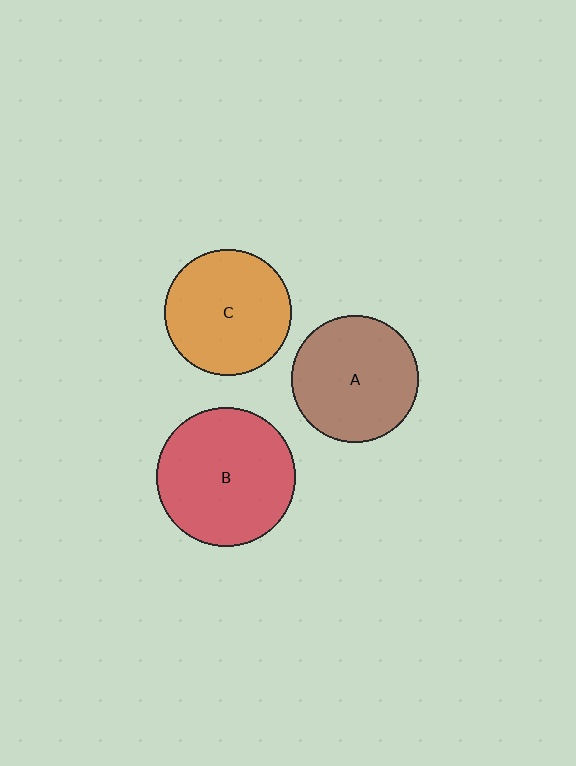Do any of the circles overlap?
No, none of the circles overlap.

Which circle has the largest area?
Circle B (red).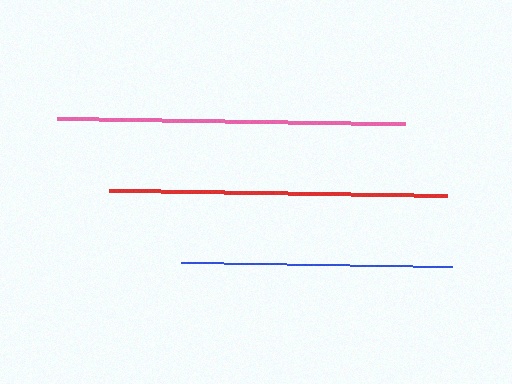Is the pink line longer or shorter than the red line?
The pink line is longer than the red line.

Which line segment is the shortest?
The blue line is the shortest at approximately 271 pixels.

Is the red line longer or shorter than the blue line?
The red line is longer than the blue line.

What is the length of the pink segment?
The pink segment is approximately 348 pixels long.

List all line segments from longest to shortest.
From longest to shortest: pink, red, blue.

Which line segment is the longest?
The pink line is the longest at approximately 348 pixels.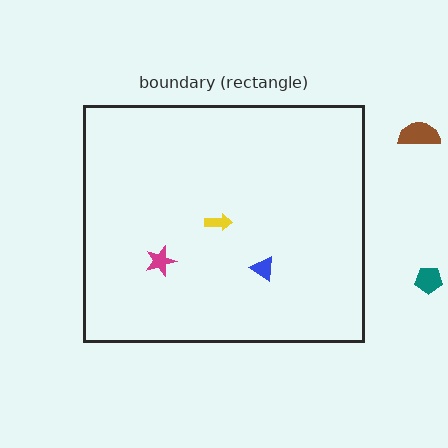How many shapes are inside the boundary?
3 inside, 2 outside.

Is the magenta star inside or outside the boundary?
Inside.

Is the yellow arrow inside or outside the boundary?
Inside.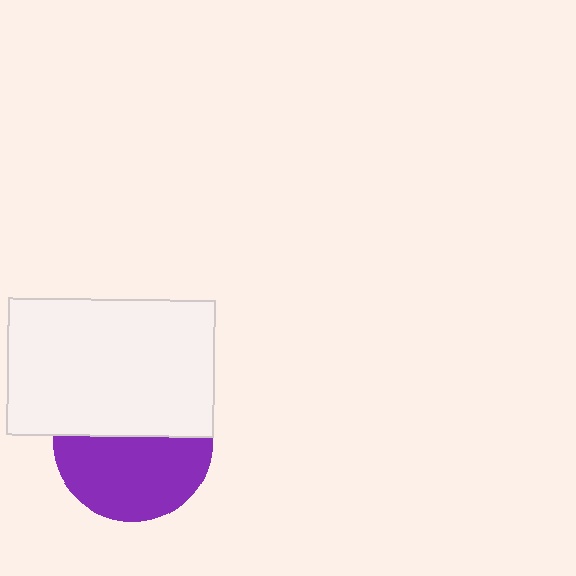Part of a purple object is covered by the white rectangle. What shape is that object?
It is a circle.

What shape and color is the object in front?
The object in front is a white rectangle.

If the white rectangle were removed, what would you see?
You would see the complete purple circle.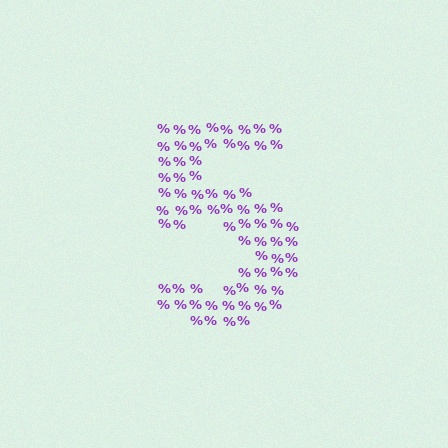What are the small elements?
The small elements are percent signs.